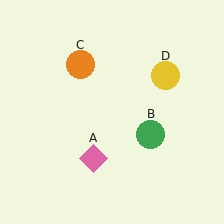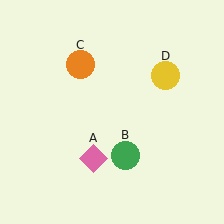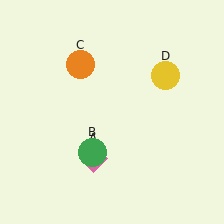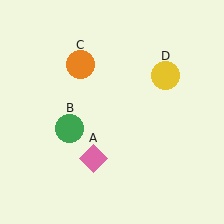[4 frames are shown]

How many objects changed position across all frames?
1 object changed position: green circle (object B).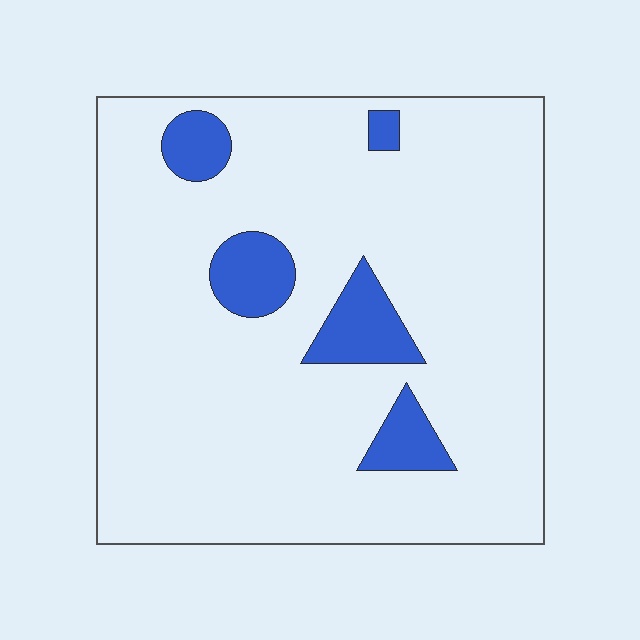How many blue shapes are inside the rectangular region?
5.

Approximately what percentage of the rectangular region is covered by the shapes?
Approximately 10%.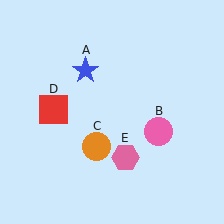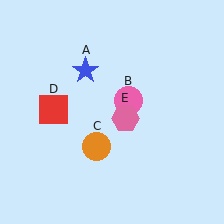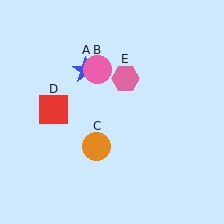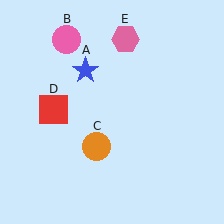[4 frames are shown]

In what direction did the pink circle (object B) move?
The pink circle (object B) moved up and to the left.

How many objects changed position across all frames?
2 objects changed position: pink circle (object B), pink hexagon (object E).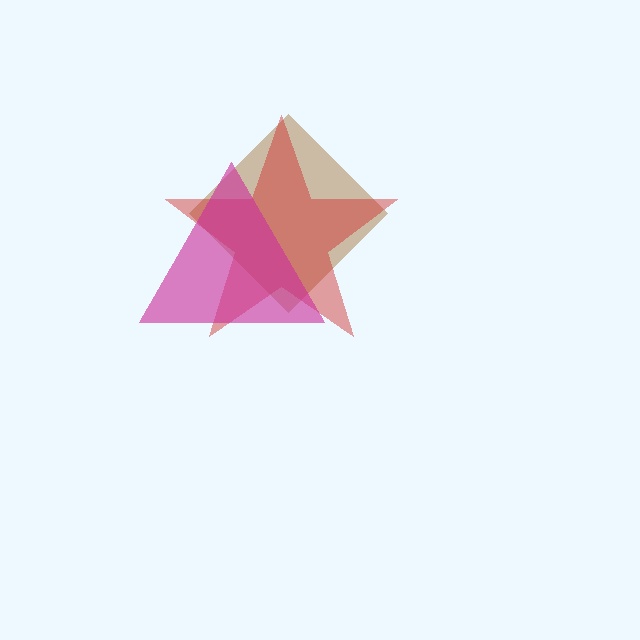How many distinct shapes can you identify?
There are 3 distinct shapes: a brown diamond, a red star, a magenta triangle.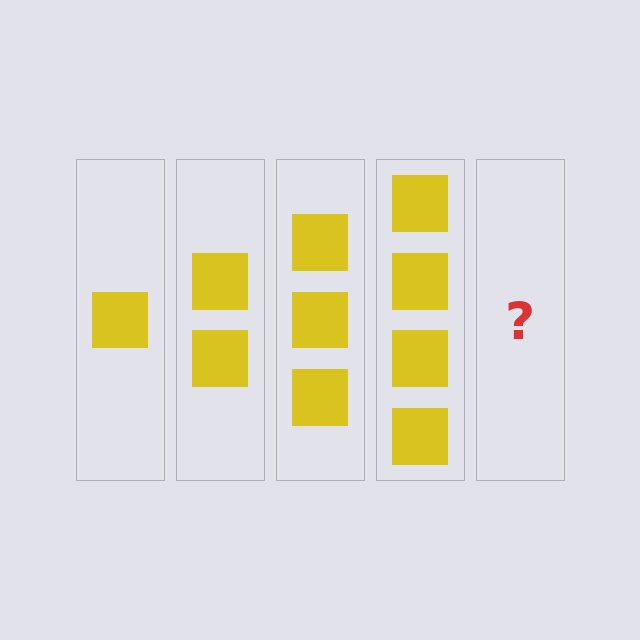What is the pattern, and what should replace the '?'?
The pattern is that each step adds one more square. The '?' should be 5 squares.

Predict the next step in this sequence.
The next step is 5 squares.